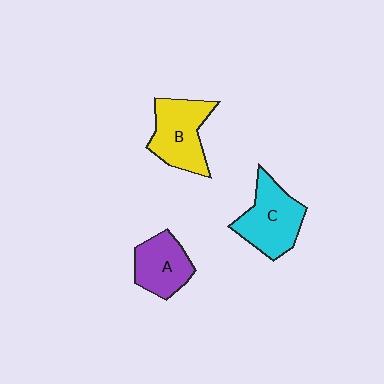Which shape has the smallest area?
Shape A (purple).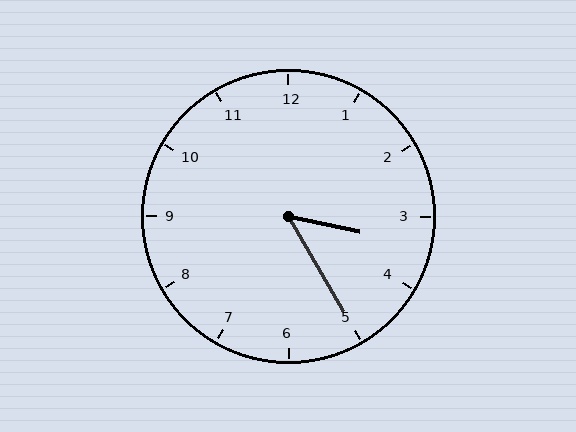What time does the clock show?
3:25.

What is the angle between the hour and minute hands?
Approximately 48 degrees.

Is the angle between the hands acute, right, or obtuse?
It is acute.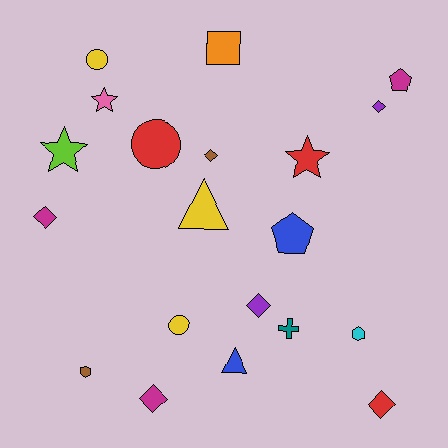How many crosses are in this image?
There is 1 cross.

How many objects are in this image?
There are 20 objects.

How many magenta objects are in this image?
There are 3 magenta objects.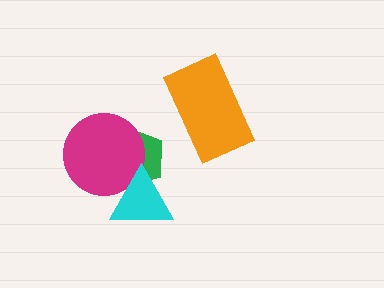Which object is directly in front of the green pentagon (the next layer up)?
The magenta circle is directly in front of the green pentagon.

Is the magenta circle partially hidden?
Yes, it is partially covered by another shape.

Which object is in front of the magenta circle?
The cyan triangle is in front of the magenta circle.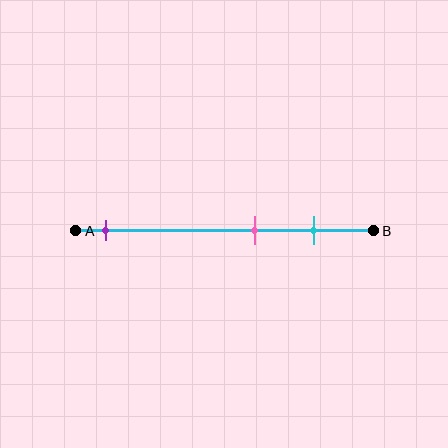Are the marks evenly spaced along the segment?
No, the marks are not evenly spaced.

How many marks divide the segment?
There are 3 marks dividing the segment.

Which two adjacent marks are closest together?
The pink and cyan marks are the closest adjacent pair.